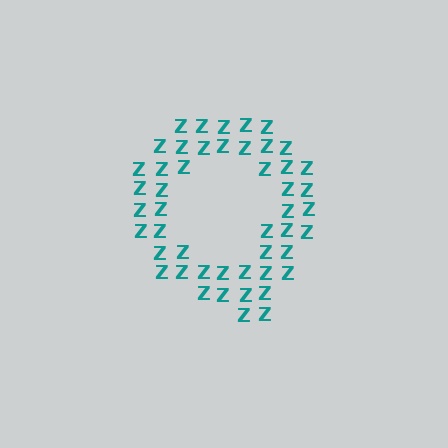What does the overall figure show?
The overall figure shows the letter Q.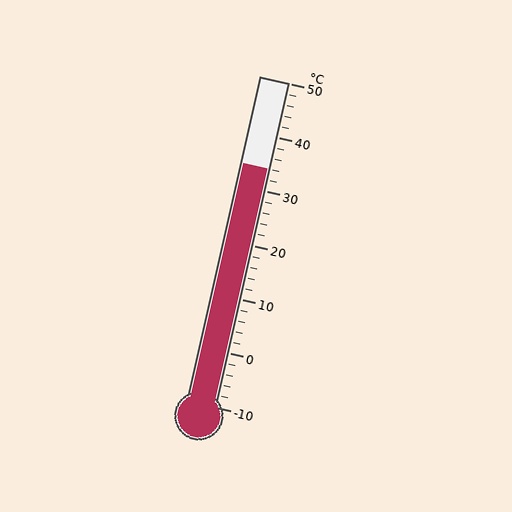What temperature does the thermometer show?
The thermometer shows approximately 34°C.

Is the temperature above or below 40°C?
The temperature is below 40°C.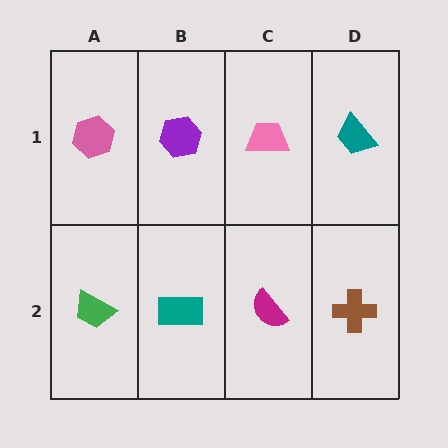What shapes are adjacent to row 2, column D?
A teal trapezoid (row 1, column D), a magenta semicircle (row 2, column C).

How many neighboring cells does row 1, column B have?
3.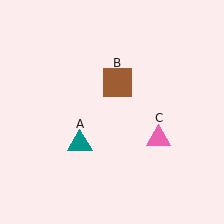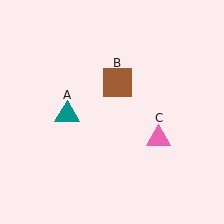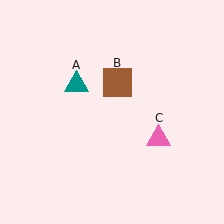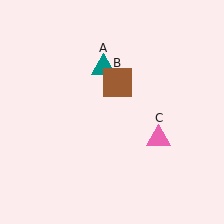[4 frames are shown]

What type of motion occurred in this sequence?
The teal triangle (object A) rotated clockwise around the center of the scene.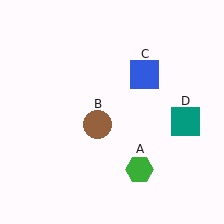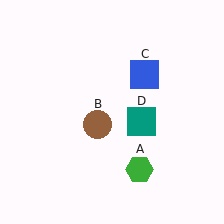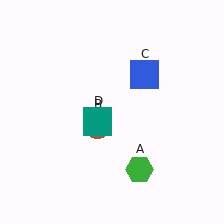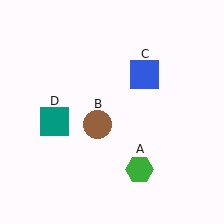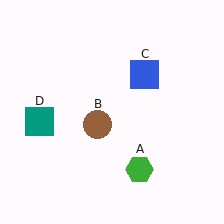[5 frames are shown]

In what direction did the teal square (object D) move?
The teal square (object D) moved left.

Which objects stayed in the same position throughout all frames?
Green hexagon (object A) and brown circle (object B) and blue square (object C) remained stationary.